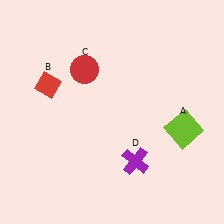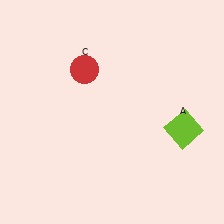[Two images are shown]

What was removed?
The purple cross (D), the red diamond (B) were removed in Image 2.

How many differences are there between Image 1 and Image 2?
There are 2 differences between the two images.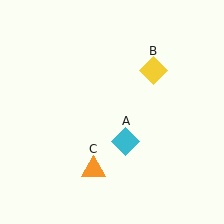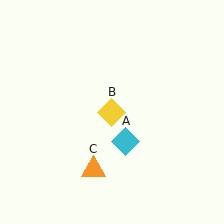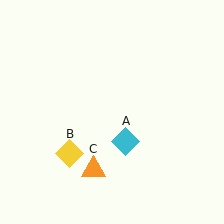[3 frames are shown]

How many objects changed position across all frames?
1 object changed position: yellow diamond (object B).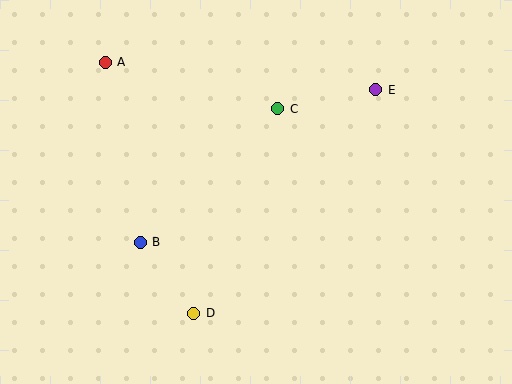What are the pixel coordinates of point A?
Point A is at (105, 62).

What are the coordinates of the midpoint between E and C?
The midpoint between E and C is at (327, 99).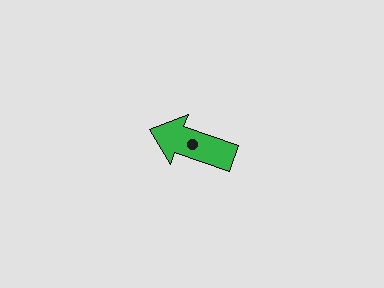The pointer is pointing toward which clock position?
Roughly 10 o'clock.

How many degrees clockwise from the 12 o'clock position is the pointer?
Approximately 289 degrees.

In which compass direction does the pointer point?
West.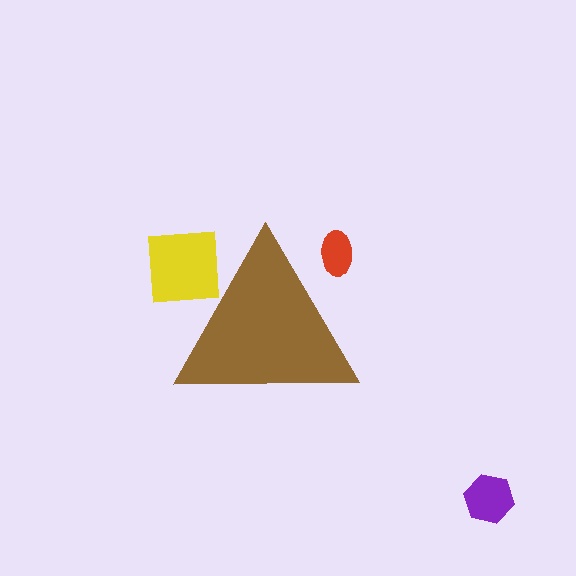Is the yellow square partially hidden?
Yes, the yellow square is partially hidden behind the brown triangle.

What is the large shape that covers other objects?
A brown triangle.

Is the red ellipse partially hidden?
Yes, the red ellipse is partially hidden behind the brown triangle.